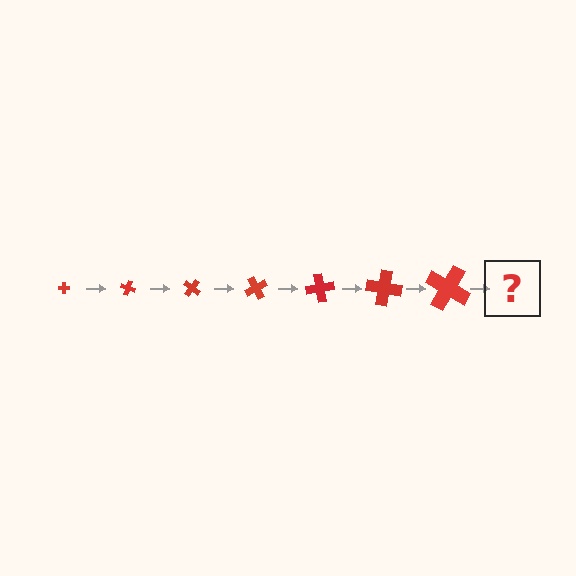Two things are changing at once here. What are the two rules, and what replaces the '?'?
The two rules are that the cross grows larger each step and it rotates 20 degrees each step. The '?' should be a cross, larger than the previous one and rotated 140 degrees from the start.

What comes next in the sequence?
The next element should be a cross, larger than the previous one and rotated 140 degrees from the start.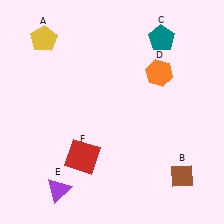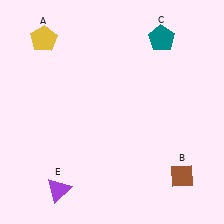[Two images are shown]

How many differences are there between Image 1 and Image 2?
There are 2 differences between the two images.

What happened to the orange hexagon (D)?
The orange hexagon (D) was removed in Image 2. It was in the top-right area of Image 1.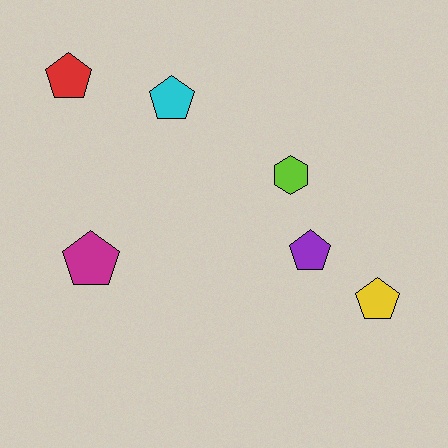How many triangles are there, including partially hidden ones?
There are no triangles.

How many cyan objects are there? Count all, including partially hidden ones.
There is 1 cyan object.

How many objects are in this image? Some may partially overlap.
There are 6 objects.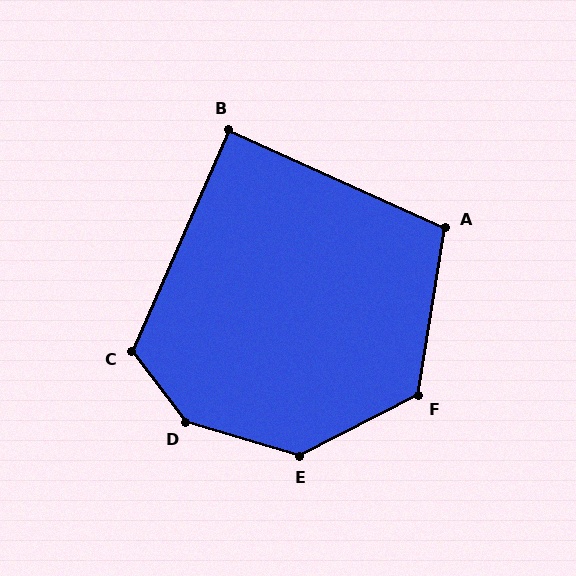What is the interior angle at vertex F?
Approximately 127 degrees (obtuse).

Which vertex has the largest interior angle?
D, at approximately 144 degrees.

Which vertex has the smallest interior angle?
B, at approximately 89 degrees.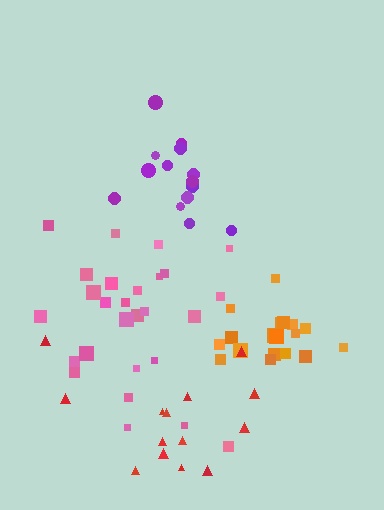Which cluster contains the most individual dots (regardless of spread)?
Pink (27).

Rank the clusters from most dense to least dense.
orange, purple, pink, red.